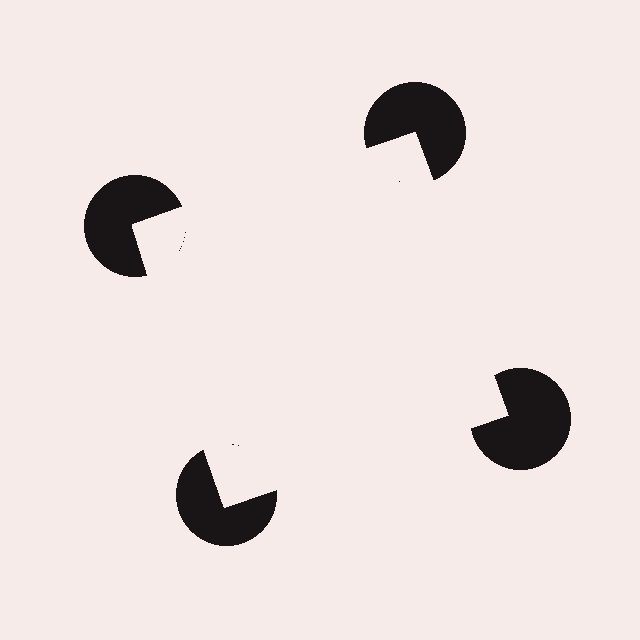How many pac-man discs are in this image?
There are 4 — one at each vertex of the illusory square.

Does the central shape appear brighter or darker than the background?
It typically appears slightly brighter than the background, even though no actual brightness change is drawn.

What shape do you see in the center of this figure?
An illusory square — its edges are inferred from the aligned wedge cuts in the pac-man discs, not physically drawn.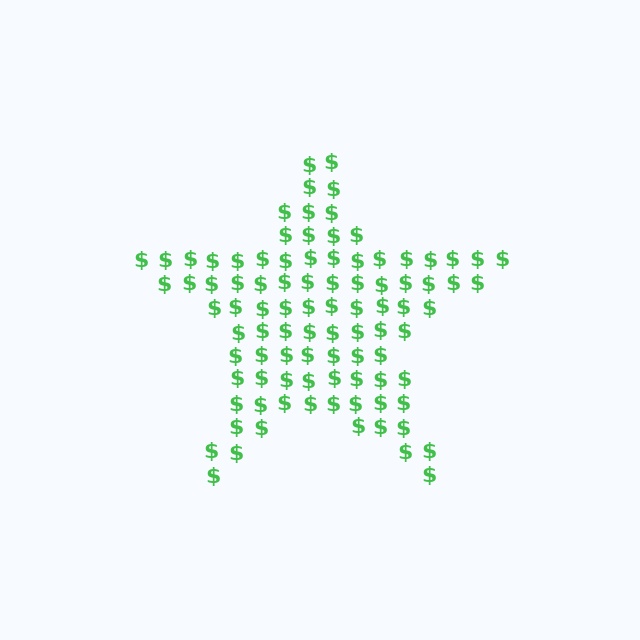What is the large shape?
The large shape is a star.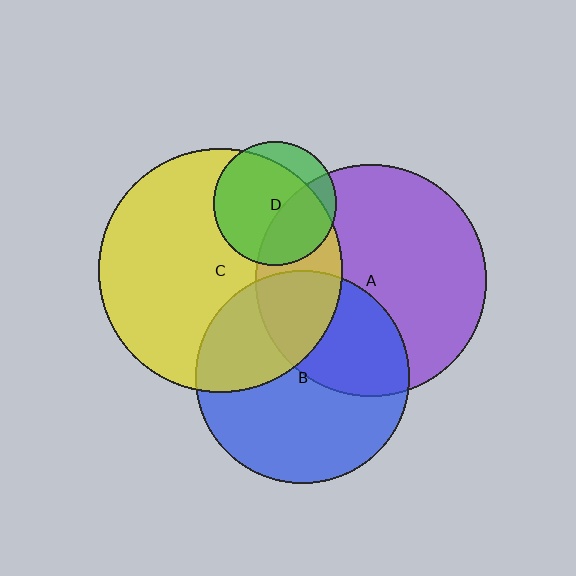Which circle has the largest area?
Circle C (yellow).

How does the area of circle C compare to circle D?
Approximately 3.9 times.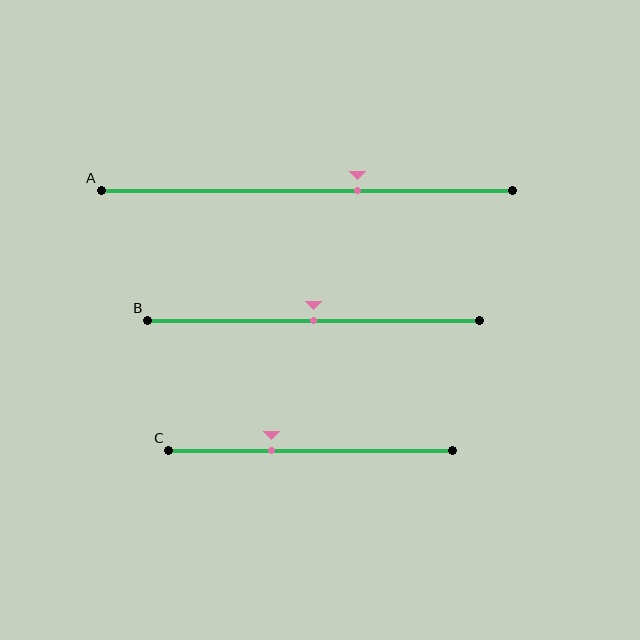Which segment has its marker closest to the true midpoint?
Segment B has its marker closest to the true midpoint.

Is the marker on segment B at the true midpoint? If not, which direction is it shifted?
Yes, the marker on segment B is at the true midpoint.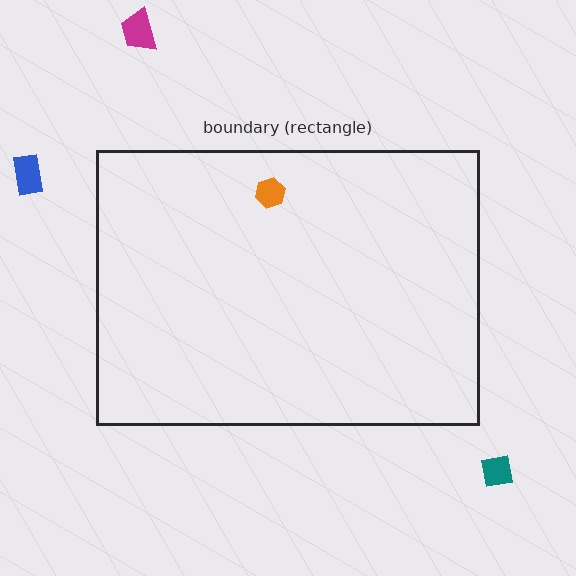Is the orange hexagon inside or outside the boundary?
Inside.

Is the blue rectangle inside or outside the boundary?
Outside.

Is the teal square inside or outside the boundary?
Outside.